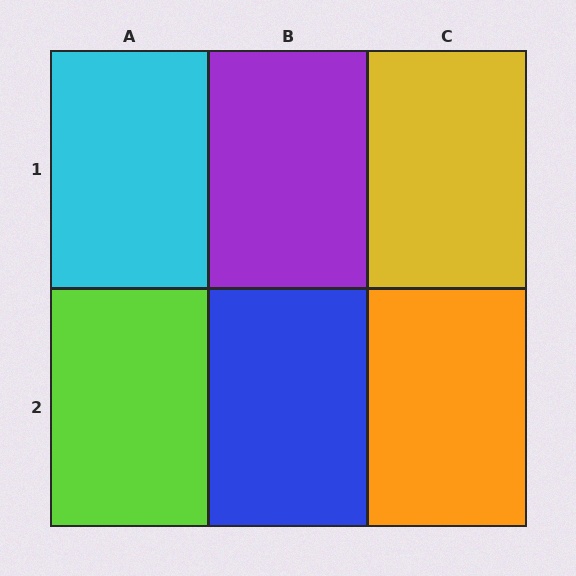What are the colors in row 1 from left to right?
Cyan, purple, yellow.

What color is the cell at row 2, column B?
Blue.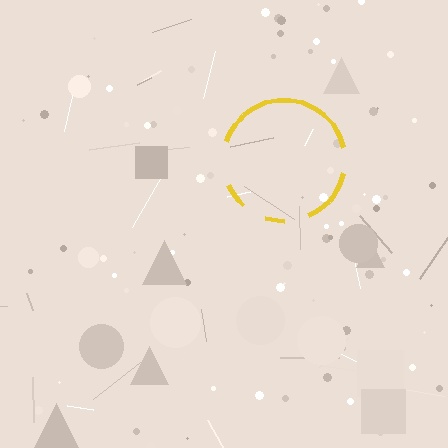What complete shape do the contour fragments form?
The contour fragments form a circle.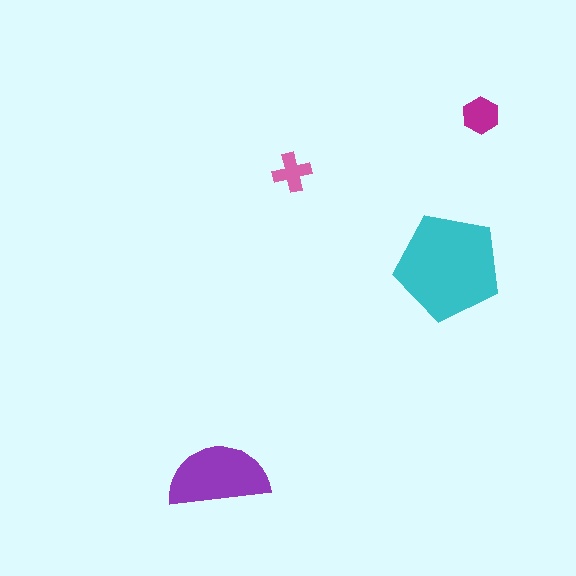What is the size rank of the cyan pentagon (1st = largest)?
1st.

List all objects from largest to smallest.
The cyan pentagon, the purple semicircle, the magenta hexagon, the pink cross.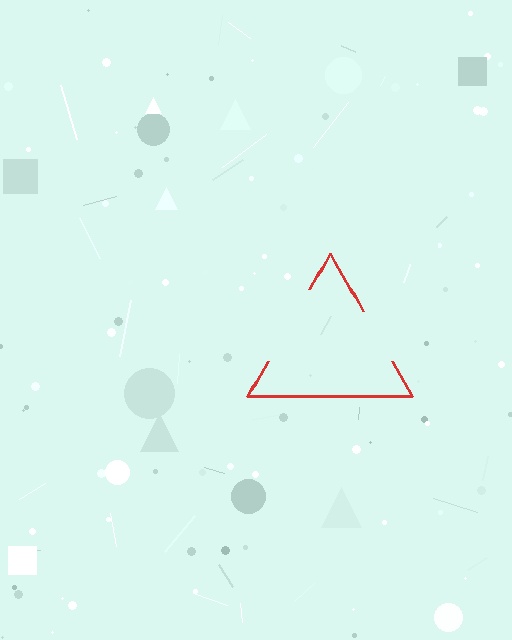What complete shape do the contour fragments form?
The contour fragments form a triangle.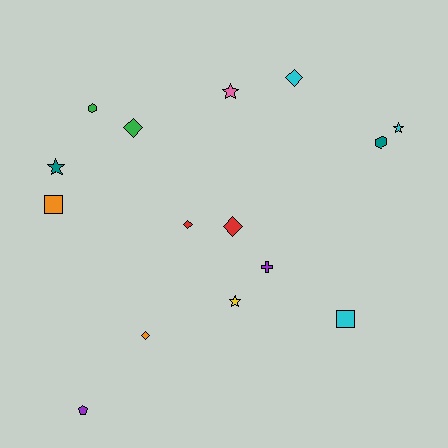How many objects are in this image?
There are 15 objects.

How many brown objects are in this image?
There are no brown objects.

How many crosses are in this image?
There is 1 cross.